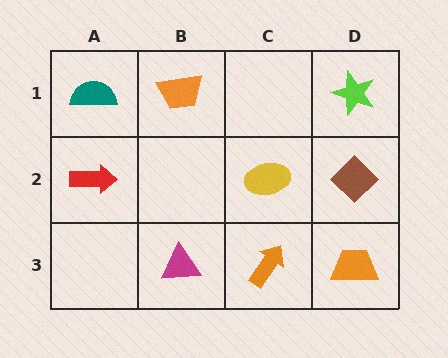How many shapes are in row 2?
3 shapes.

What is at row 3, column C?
An orange arrow.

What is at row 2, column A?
A red arrow.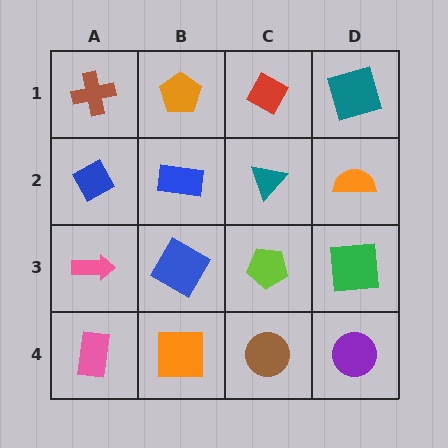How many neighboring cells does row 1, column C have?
3.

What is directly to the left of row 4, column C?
An orange square.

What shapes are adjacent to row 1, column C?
A teal triangle (row 2, column C), an orange pentagon (row 1, column B), a teal square (row 1, column D).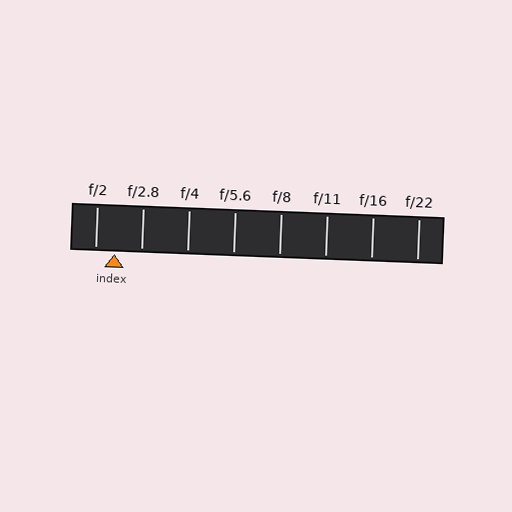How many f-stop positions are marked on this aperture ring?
There are 8 f-stop positions marked.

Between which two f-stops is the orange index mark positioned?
The index mark is between f/2 and f/2.8.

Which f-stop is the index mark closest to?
The index mark is closest to f/2.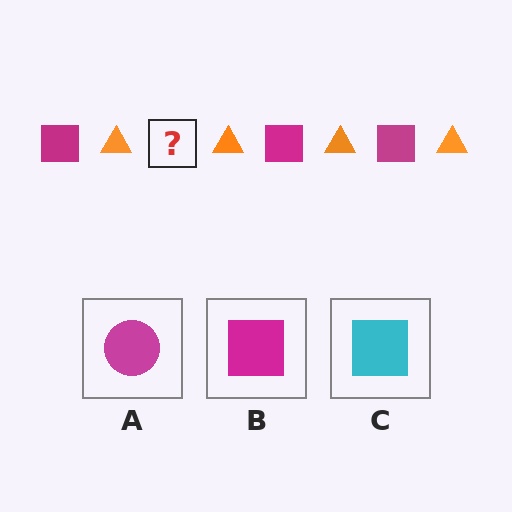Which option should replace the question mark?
Option B.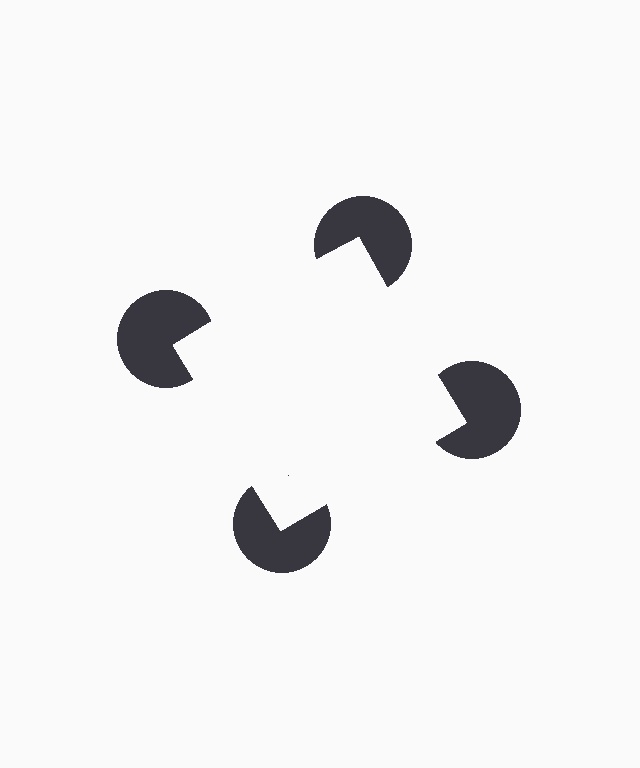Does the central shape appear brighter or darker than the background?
It typically appears slightly brighter than the background, even though no actual brightness change is drawn.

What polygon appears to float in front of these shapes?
An illusory square — its edges are inferred from the aligned wedge cuts in the pac-man discs, not physically drawn.